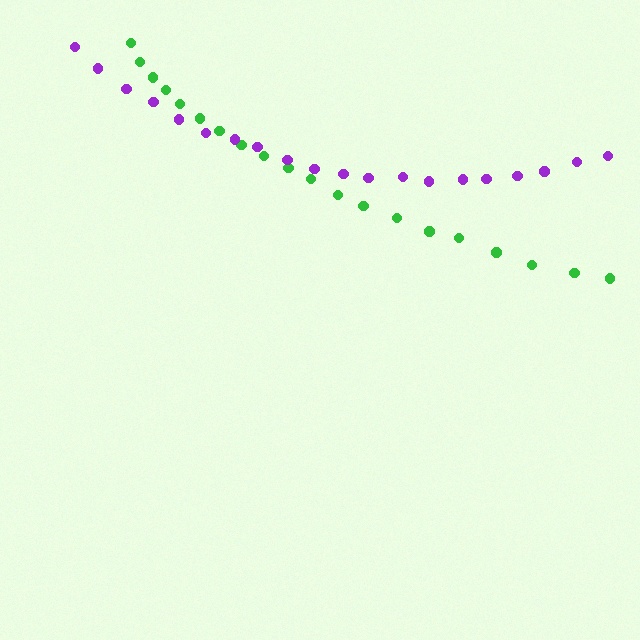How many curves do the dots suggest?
There are 2 distinct paths.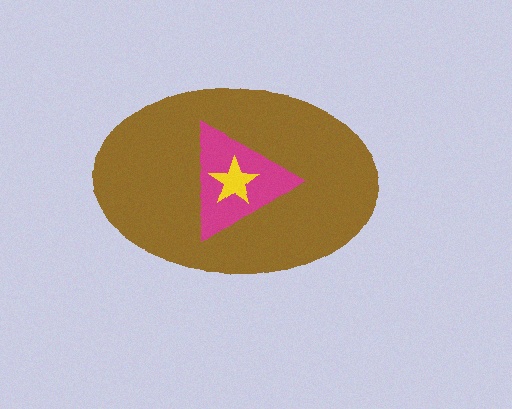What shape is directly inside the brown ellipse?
The magenta triangle.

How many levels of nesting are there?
3.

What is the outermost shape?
The brown ellipse.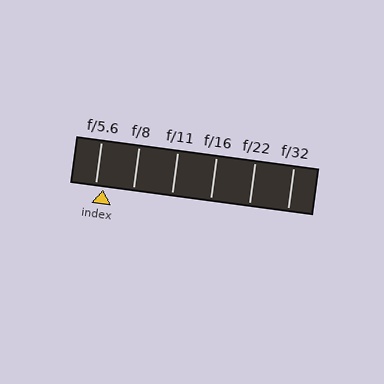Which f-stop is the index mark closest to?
The index mark is closest to f/5.6.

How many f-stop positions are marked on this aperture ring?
There are 6 f-stop positions marked.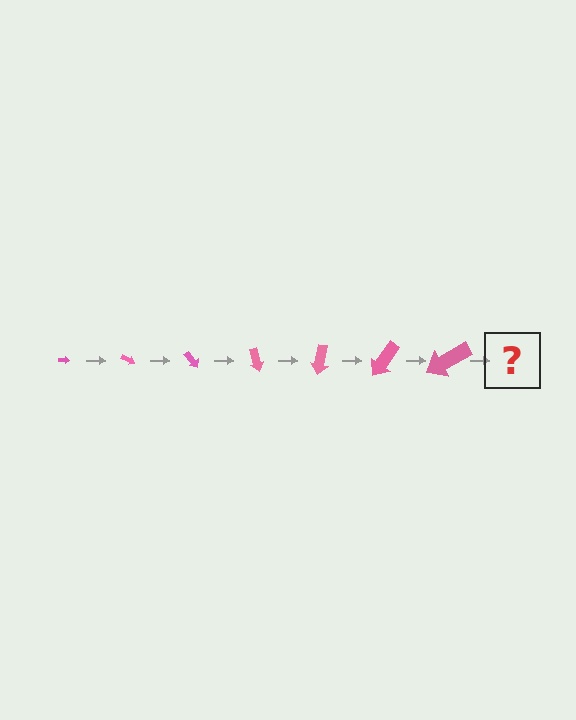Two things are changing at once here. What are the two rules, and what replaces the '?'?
The two rules are that the arrow grows larger each step and it rotates 25 degrees each step. The '?' should be an arrow, larger than the previous one and rotated 175 degrees from the start.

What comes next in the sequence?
The next element should be an arrow, larger than the previous one and rotated 175 degrees from the start.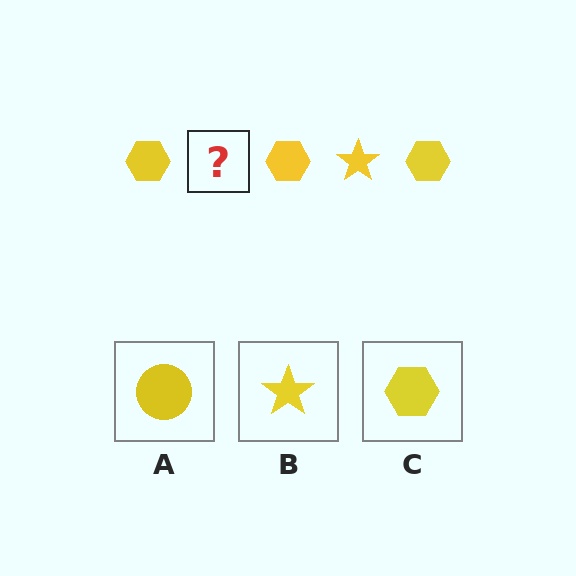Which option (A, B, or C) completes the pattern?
B.